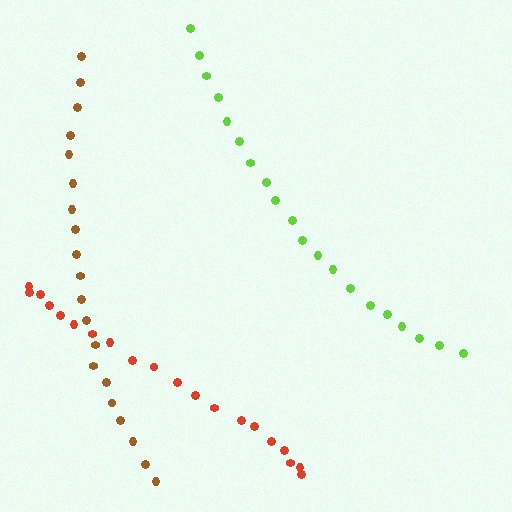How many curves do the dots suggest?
There are 3 distinct paths.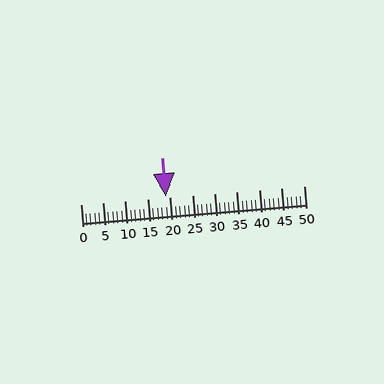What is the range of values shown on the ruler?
The ruler shows values from 0 to 50.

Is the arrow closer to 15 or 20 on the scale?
The arrow is closer to 20.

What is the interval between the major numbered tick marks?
The major tick marks are spaced 5 units apart.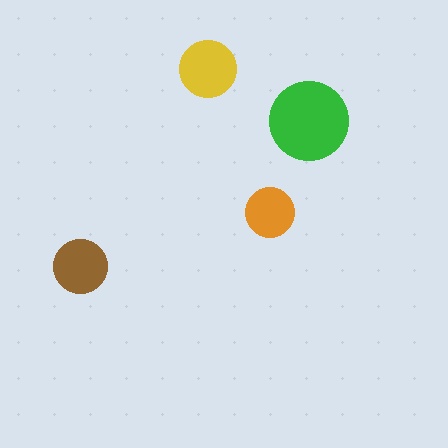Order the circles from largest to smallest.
the green one, the yellow one, the brown one, the orange one.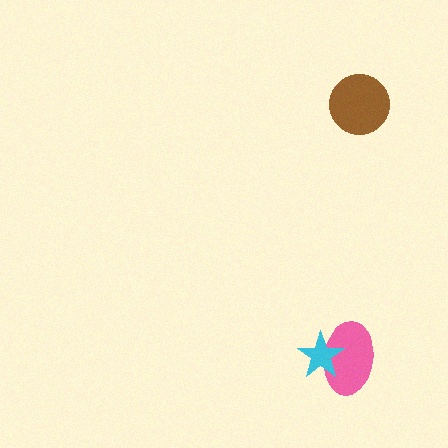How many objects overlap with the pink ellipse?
1 object overlaps with the pink ellipse.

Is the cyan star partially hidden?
No, no other shape covers it.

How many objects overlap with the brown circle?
0 objects overlap with the brown circle.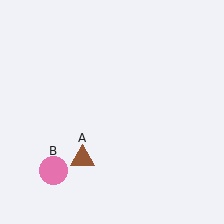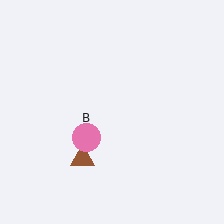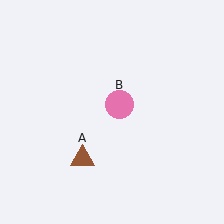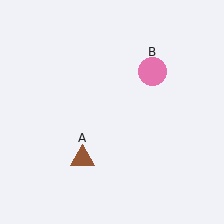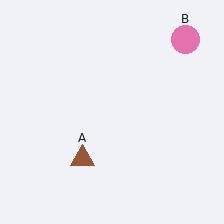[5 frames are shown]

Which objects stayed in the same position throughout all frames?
Brown triangle (object A) remained stationary.